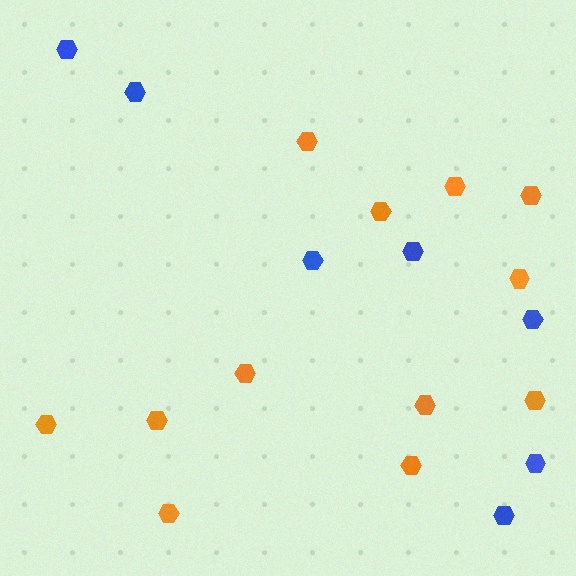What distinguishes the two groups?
There are 2 groups: one group of blue hexagons (7) and one group of orange hexagons (12).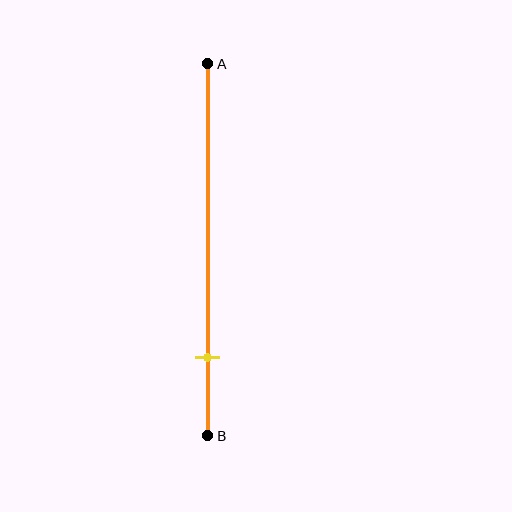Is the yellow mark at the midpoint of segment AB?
No, the mark is at about 80% from A, not at the 50% midpoint.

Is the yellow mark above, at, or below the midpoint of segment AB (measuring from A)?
The yellow mark is below the midpoint of segment AB.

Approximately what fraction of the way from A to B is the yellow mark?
The yellow mark is approximately 80% of the way from A to B.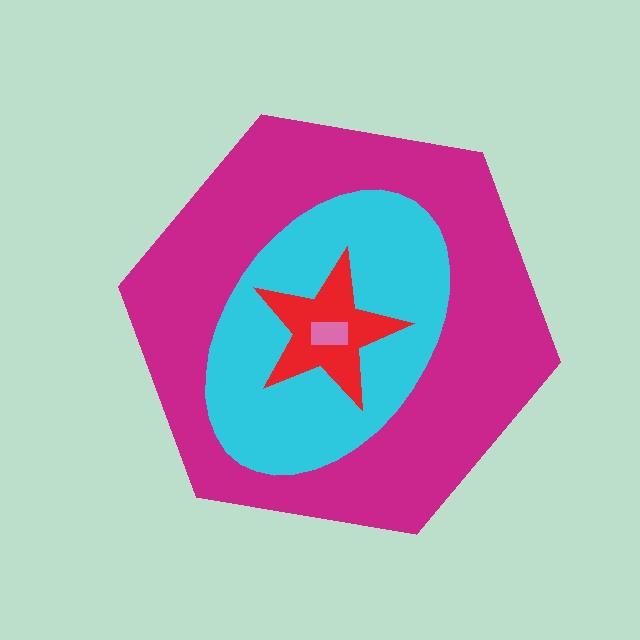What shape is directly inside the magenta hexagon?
The cyan ellipse.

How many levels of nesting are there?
4.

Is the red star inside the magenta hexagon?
Yes.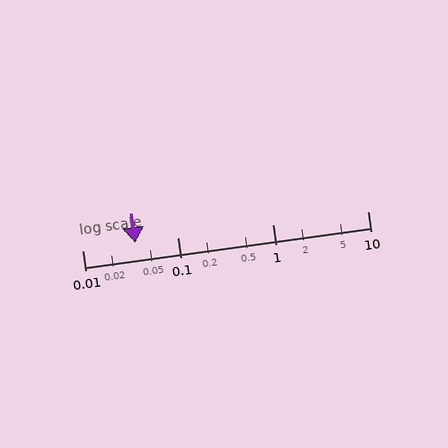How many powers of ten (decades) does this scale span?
The scale spans 3 decades, from 0.01 to 10.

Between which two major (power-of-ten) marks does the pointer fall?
The pointer is between 0.01 and 0.1.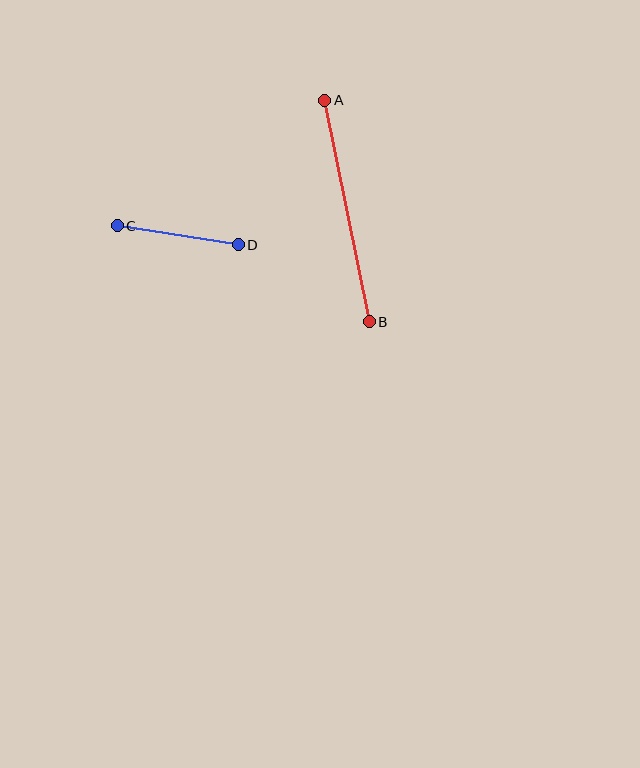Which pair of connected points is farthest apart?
Points A and B are farthest apart.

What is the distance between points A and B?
The distance is approximately 226 pixels.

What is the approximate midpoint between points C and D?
The midpoint is at approximately (178, 235) pixels.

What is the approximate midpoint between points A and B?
The midpoint is at approximately (347, 211) pixels.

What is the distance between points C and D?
The distance is approximately 122 pixels.